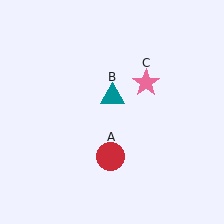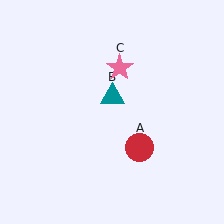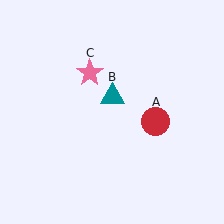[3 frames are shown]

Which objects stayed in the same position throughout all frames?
Teal triangle (object B) remained stationary.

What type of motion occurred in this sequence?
The red circle (object A), pink star (object C) rotated counterclockwise around the center of the scene.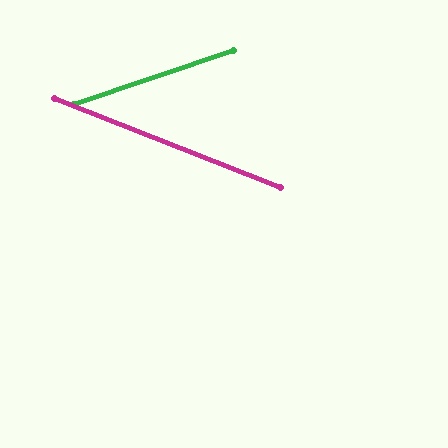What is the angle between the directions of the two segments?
Approximately 40 degrees.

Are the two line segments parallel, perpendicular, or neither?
Neither parallel nor perpendicular — they differ by about 40°.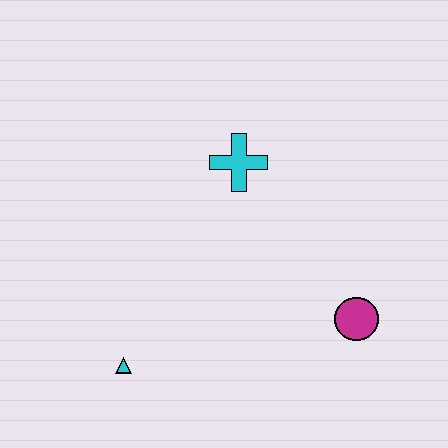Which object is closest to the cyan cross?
The magenta circle is closest to the cyan cross.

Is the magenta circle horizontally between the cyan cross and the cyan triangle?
No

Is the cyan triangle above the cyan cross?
No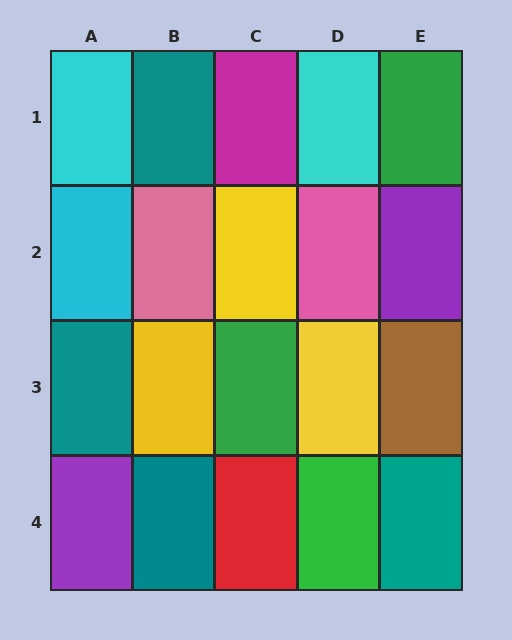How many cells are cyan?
3 cells are cyan.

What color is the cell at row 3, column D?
Yellow.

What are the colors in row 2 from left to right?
Cyan, pink, yellow, pink, purple.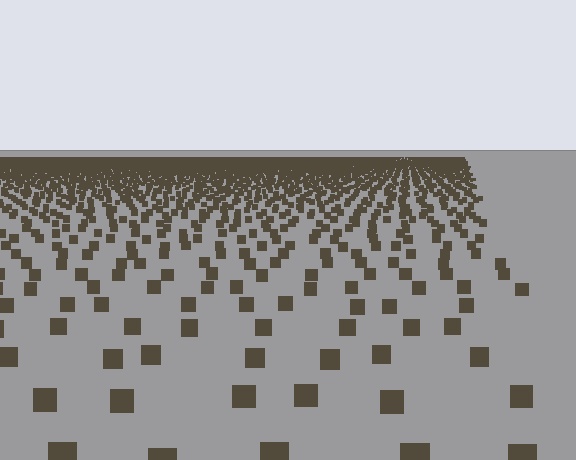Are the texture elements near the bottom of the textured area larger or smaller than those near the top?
Larger. Near the bottom, elements are closer to the viewer and appear at a bigger on-screen size.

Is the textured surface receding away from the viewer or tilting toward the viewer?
The surface is receding away from the viewer. Texture elements get smaller and denser toward the top.